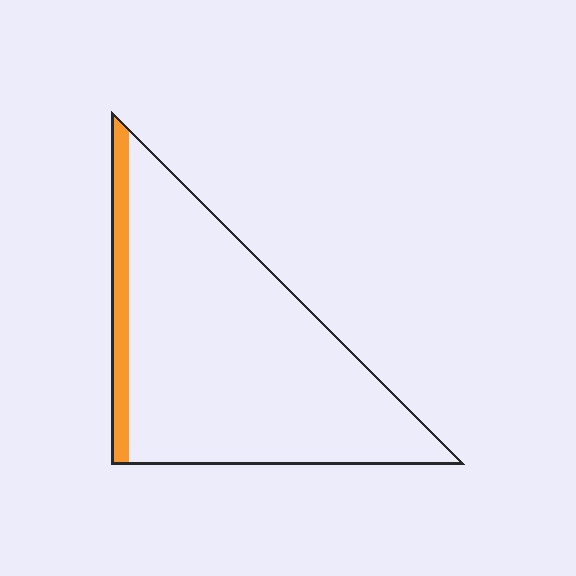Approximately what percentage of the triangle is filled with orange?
Approximately 10%.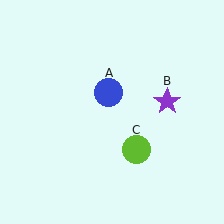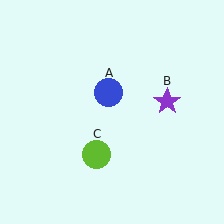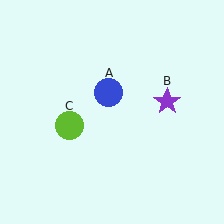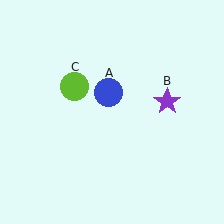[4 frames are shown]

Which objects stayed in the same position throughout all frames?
Blue circle (object A) and purple star (object B) remained stationary.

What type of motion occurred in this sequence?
The lime circle (object C) rotated clockwise around the center of the scene.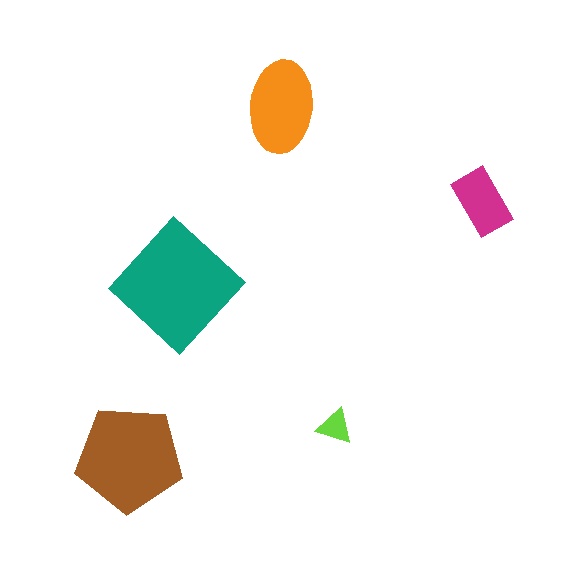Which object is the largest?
The teal diamond.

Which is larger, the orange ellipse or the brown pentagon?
The brown pentagon.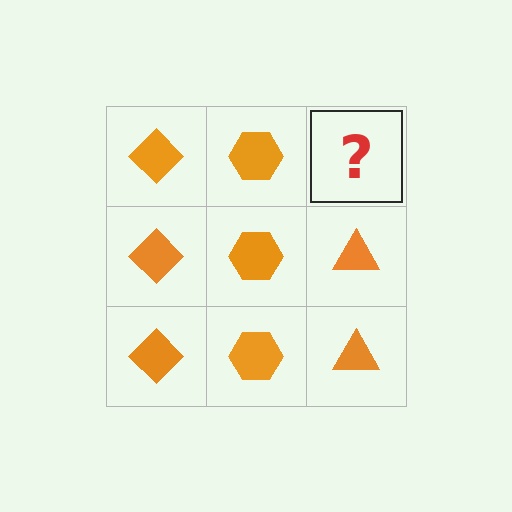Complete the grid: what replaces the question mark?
The question mark should be replaced with an orange triangle.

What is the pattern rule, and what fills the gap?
The rule is that each column has a consistent shape. The gap should be filled with an orange triangle.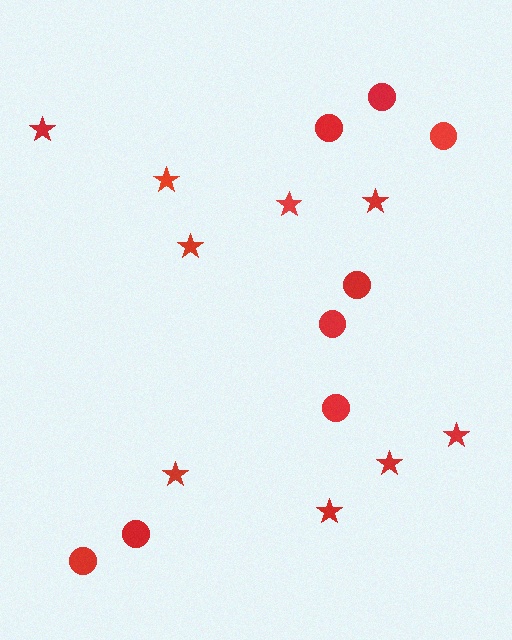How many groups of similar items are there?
There are 2 groups: one group of circles (8) and one group of stars (9).